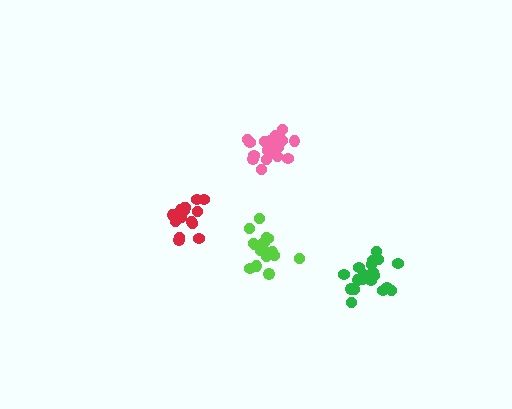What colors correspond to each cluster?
The clusters are colored: pink, red, green, lime.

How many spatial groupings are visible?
There are 4 spatial groupings.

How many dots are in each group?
Group 1: 21 dots, Group 2: 16 dots, Group 3: 21 dots, Group 4: 16 dots (74 total).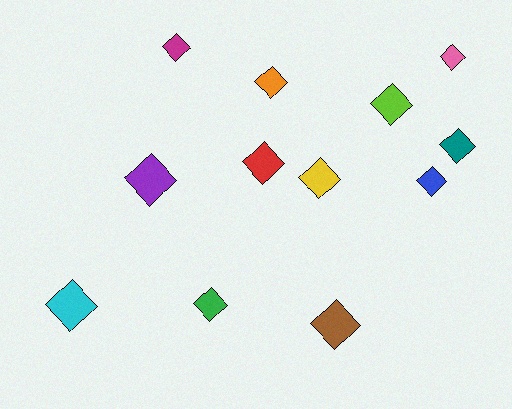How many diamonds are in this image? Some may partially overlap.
There are 12 diamonds.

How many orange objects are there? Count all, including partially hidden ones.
There is 1 orange object.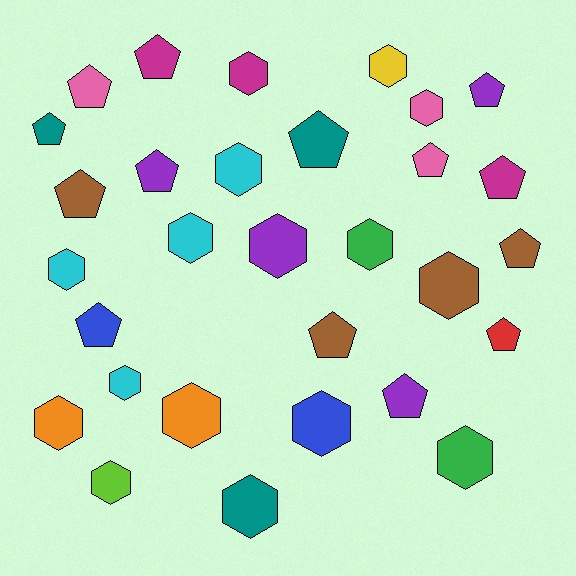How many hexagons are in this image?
There are 16 hexagons.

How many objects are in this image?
There are 30 objects.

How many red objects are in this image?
There is 1 red object.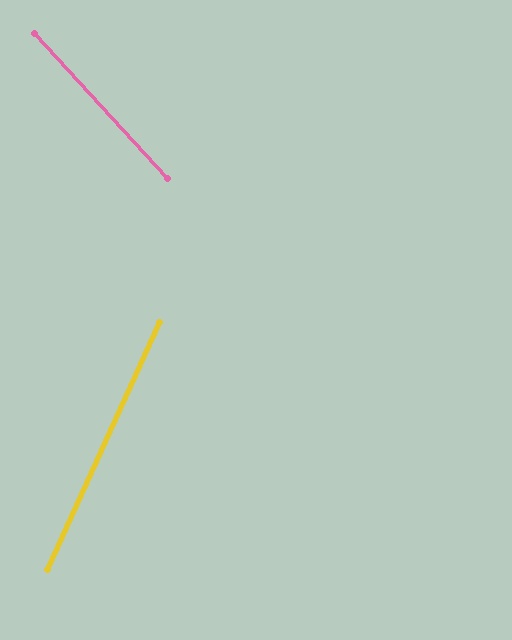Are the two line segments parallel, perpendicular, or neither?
Neither parallel nor perpendicular — they differ by about 67°.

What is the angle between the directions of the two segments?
Approximately 67 degrees.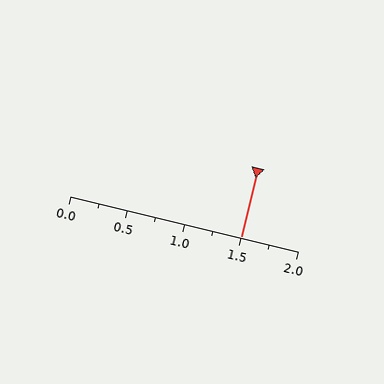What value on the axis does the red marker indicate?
The marker indicates approximately 1.5.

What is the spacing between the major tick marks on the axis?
The major ticks are spaced 0.5 apart.